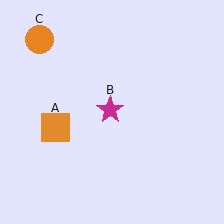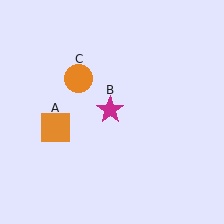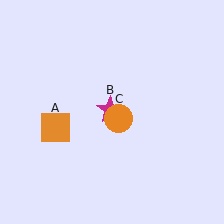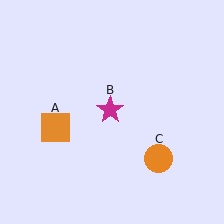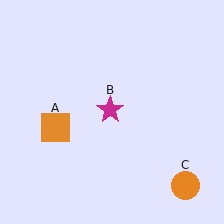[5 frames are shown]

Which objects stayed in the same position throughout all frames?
Orange square (object A) and magenta star (object B) remained stationary.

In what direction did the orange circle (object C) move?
The orange circle (object C) moved down and to the right.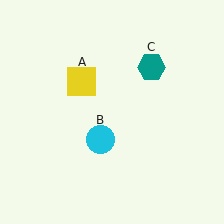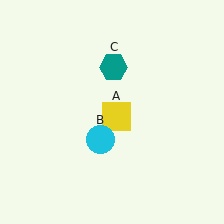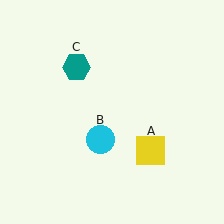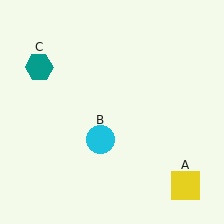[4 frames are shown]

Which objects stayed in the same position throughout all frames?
Cyan circle (object B) remained stationary.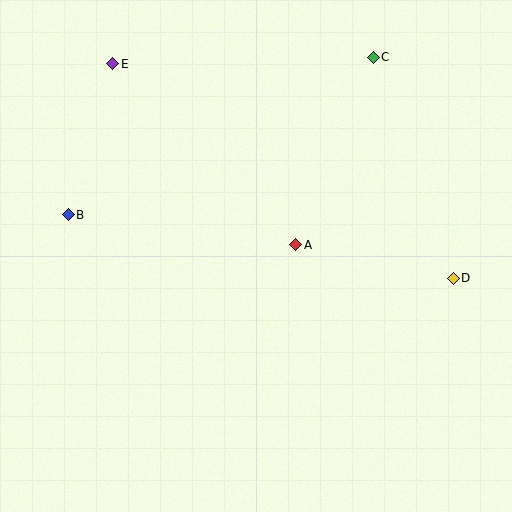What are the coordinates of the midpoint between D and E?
The midpoint between D and E is at (283, 171).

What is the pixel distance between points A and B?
The distance between A and B is 230 pixels.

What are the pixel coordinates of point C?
Point C is at (373, 57).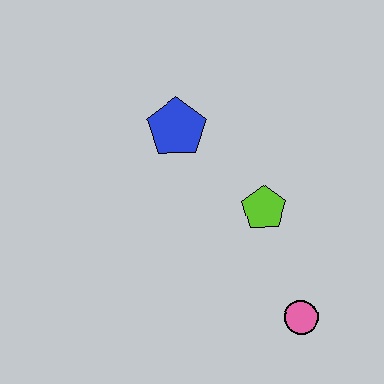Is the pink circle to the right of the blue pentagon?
Yes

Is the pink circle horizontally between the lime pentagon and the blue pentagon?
No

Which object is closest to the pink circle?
The lime pentagon is closest to the pink circle.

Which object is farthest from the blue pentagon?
The pink circle is farthest from the blue pentagon.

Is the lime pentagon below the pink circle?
No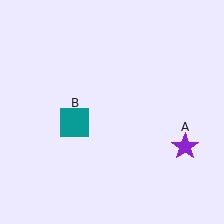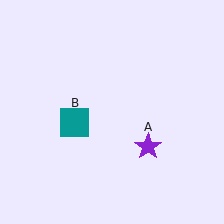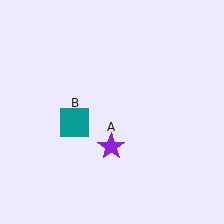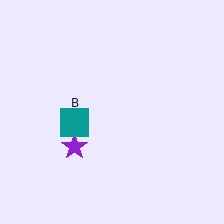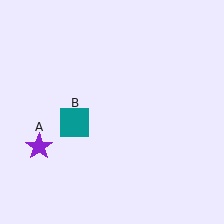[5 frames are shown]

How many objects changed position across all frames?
1 object changed position: purple star (object A).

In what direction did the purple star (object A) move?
The purple star (object A) moved left.